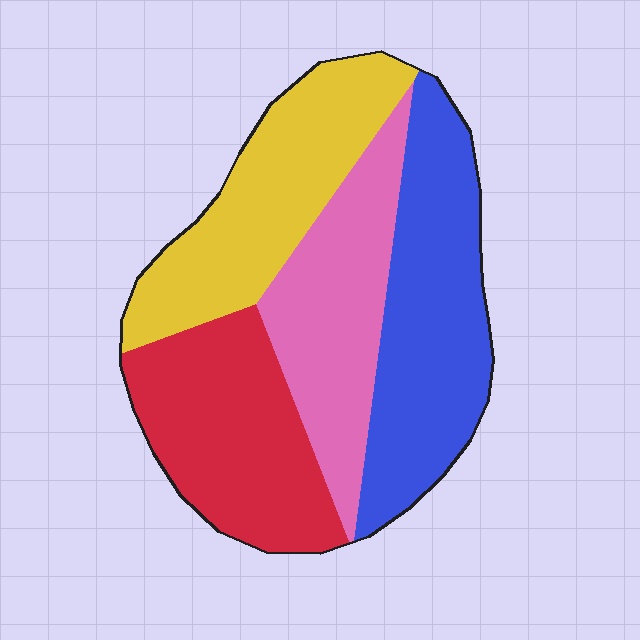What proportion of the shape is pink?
Pink covers around 20% of the shape.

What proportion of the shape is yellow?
Yellow covers 25% of the shape.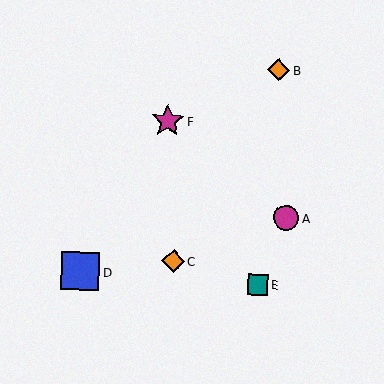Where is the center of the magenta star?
The center of the magenta star is at (168, 121).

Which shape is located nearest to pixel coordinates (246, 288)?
The teal square (labeled E) at (258, 285) is nearest to that location.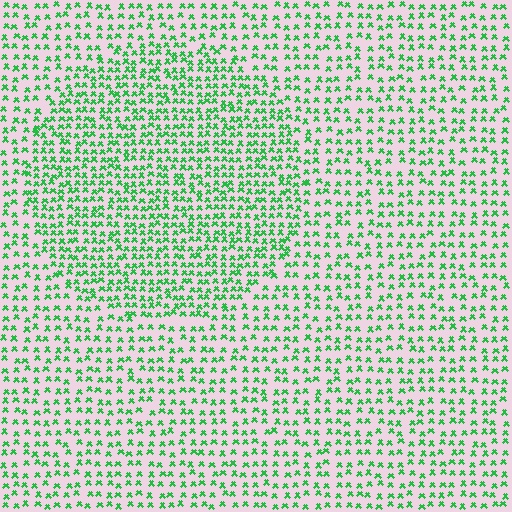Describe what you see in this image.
The image contains small green elements arranged at two different densities. A circle-shaped region is visible where the elements are more densely packed than the surrounding area.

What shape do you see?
I see a circle.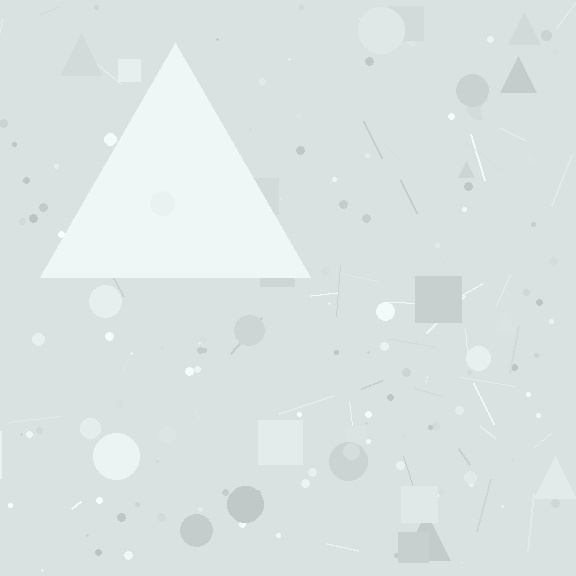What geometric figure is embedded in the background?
A triangle is embedded in the background.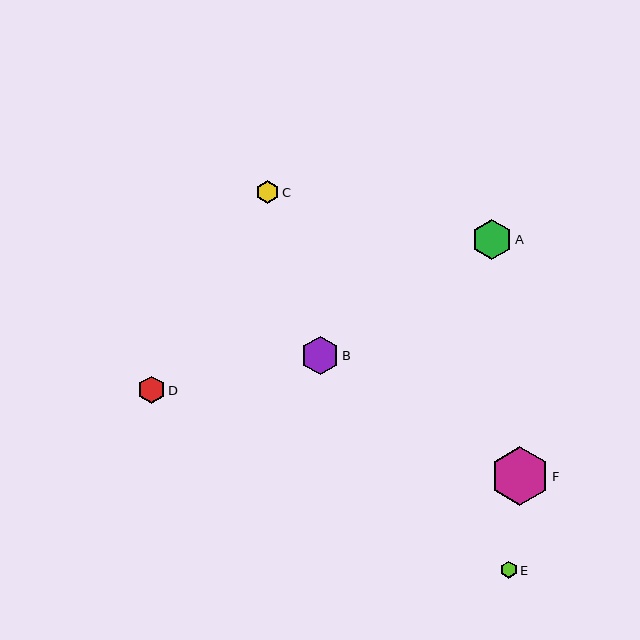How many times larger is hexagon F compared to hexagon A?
Hexagon F is approximately 1.4 times the size of hexagon A.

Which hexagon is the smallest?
Hexagon E is the smallest with a size of approximately 17 pixels.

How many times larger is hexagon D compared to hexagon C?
Hexagon D is approximately 1.2 times the size of hexagon C.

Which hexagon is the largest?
Hexagon F is the largest with a size of approximately 58 pixels.